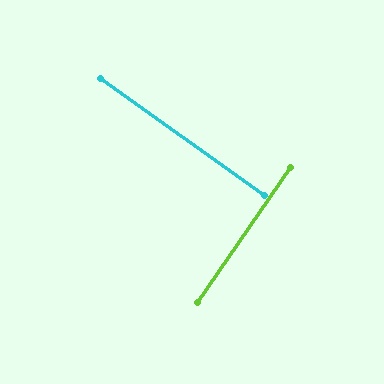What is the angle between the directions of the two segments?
Approximately 89 degrees.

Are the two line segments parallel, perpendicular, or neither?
Perpendicular — they meet at approximately 89°.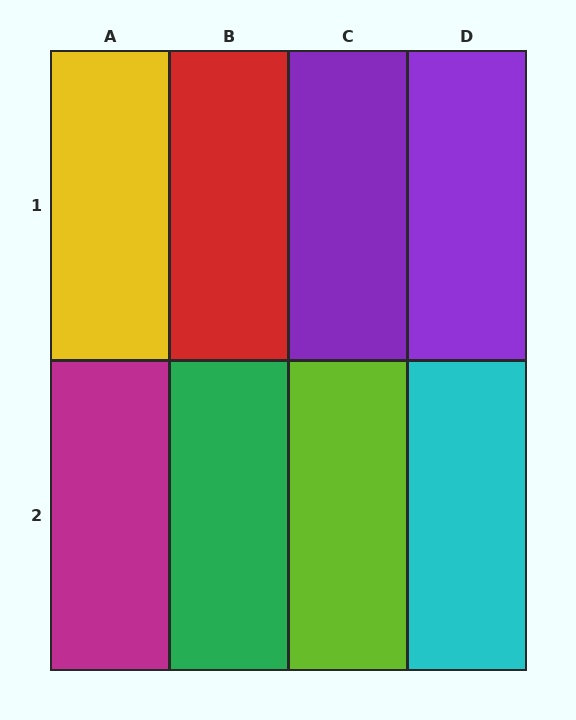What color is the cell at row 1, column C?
Purple.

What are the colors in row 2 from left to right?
Magenta, green, lime, cyan.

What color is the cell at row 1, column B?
Red.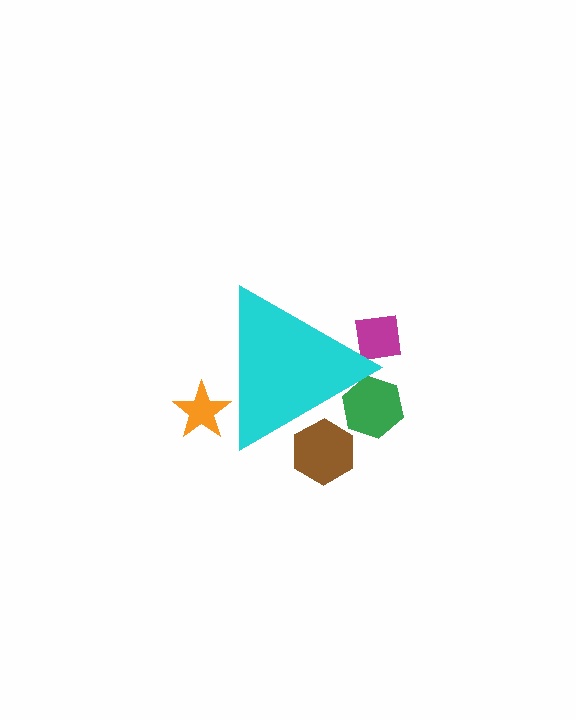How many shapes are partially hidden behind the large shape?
4 shapes are partially hidden.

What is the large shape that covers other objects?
A cyan triangle.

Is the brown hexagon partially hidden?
Yes, the brown hexagon is partially hidden behind the cyan triangle.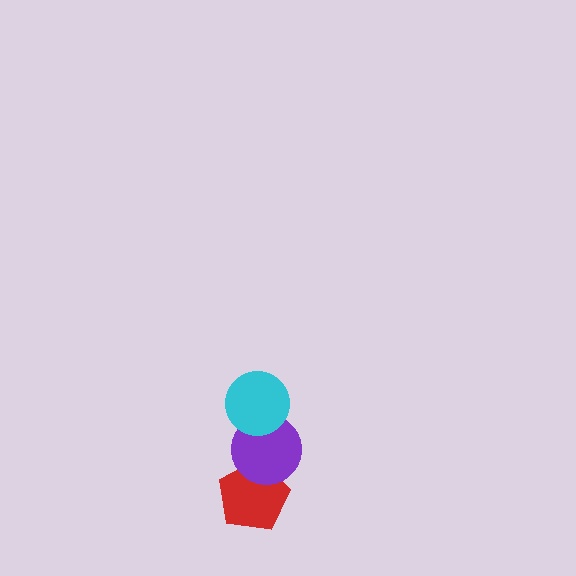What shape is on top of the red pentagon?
The purple circle is on top of the red pentagon.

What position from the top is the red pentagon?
The red pentagon is 3rd from the top.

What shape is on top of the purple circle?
The cyan circle is on top of the purple circle.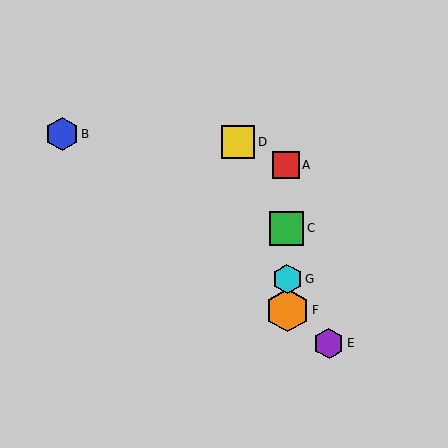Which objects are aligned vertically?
Objects A, C, F, G are aligned vertically.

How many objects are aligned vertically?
4 objects (A, C, F, G) are aligned vertically.